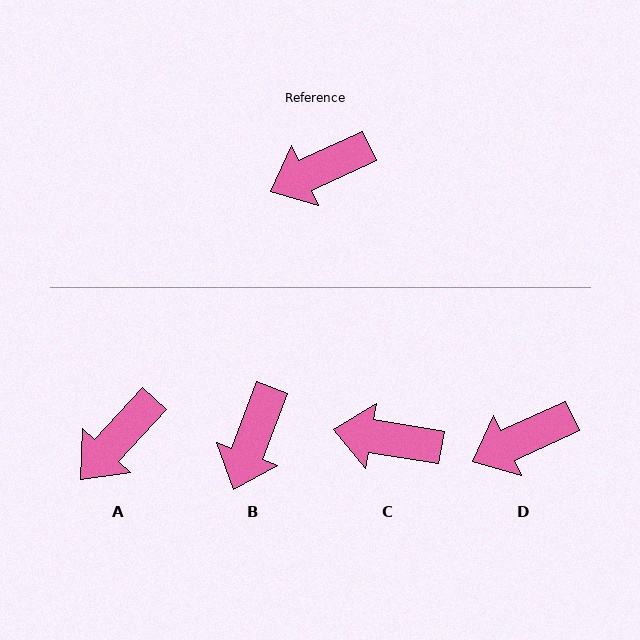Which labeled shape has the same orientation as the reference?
D.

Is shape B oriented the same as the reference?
No, it is off by about 45 degrees.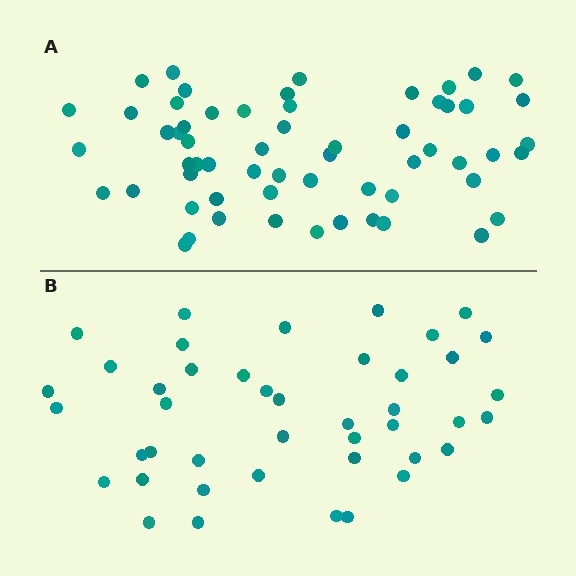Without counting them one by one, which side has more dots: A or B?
Region A (the top region) has more dots.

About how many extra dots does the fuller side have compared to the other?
Region A has approximately 15 more dots than region B.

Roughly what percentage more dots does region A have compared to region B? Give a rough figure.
About 40% more.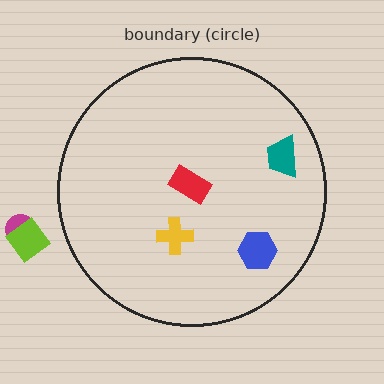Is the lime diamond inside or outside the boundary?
Outside.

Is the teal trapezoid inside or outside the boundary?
Inside.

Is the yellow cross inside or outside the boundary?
Inside.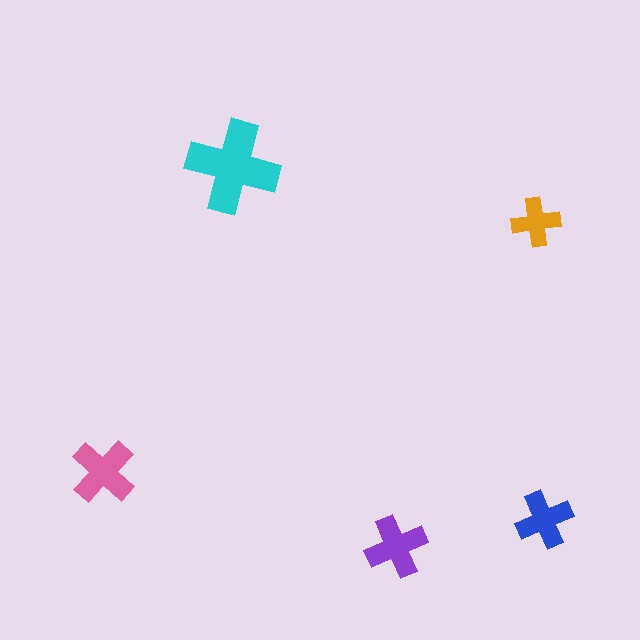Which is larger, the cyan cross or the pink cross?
The cyan one.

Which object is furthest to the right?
The blue cross is rightmost.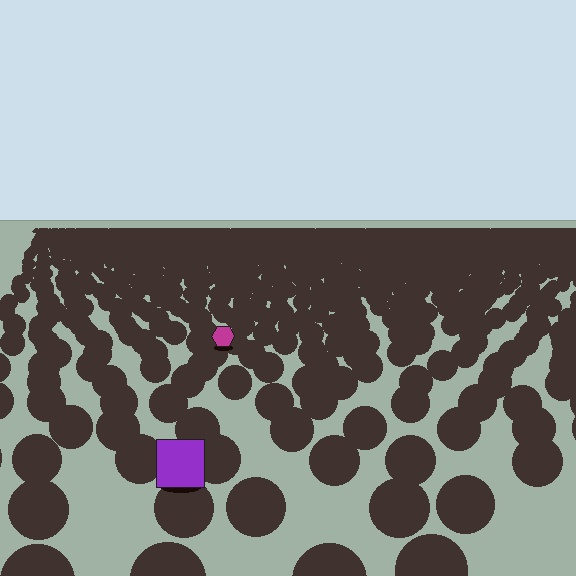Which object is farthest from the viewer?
The magenta hexagon is farthest from the viewer. It appears smaller and the ground texture around it is denser.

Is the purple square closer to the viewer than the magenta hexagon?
Yes. The purple square is closer — you can tell from the texture gradient: the ground texture is coarser near it.